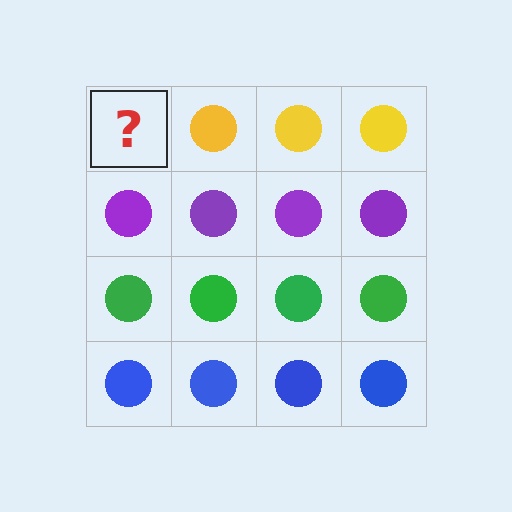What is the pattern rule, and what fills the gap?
The rule is that each row has a consistent color. The gap should be filled with a yellow circle.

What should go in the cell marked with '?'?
The missing cell should contain a yellow circle.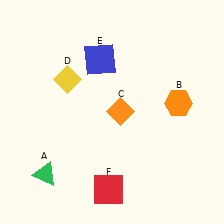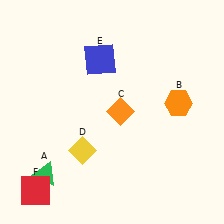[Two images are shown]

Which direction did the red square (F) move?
The red square (F) moved left.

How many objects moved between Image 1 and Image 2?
2 objects moved between the two images.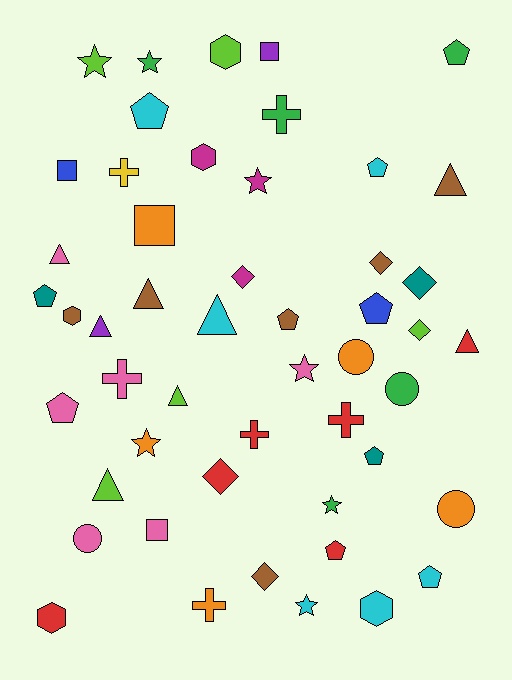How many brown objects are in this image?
There are 6 brown objects.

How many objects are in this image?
There are 50 objects.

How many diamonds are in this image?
There are 6 diamonds.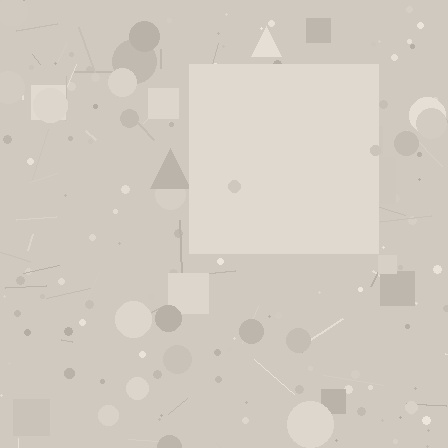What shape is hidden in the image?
A square is hidden in the image.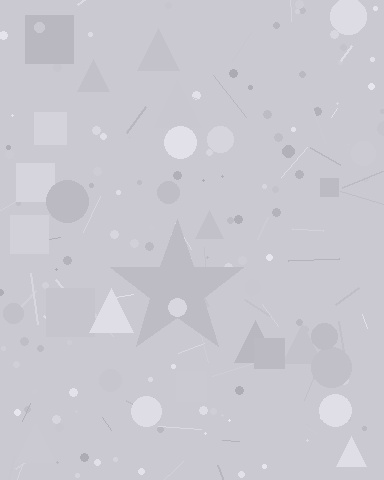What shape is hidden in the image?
A star is hidden in the image.